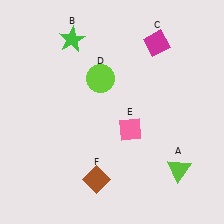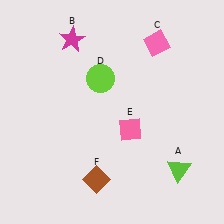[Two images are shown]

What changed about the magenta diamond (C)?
In Image 1, C is magenta. In Image 2, it changed to pink.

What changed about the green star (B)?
In Image 1, B is green. In Image 2, it changed to magenta.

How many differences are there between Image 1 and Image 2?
There are 2 differences between the two images.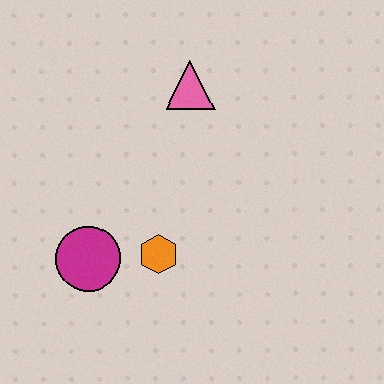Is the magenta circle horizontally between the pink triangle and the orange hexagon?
No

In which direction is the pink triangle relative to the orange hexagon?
The pink triangle is above the orange hexagon.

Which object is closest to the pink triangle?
The orange hexagon is closest to the pink triangle.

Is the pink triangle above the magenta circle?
Yes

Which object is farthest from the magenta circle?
The pink triangle is farthest from the magenta circle.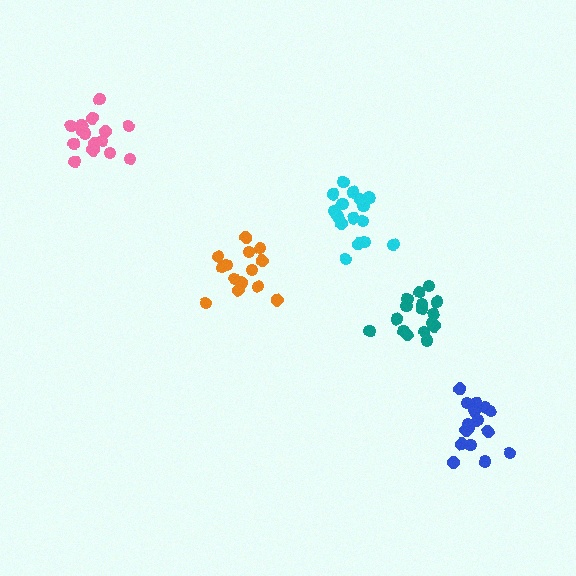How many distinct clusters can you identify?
There are 5 distinct clusters.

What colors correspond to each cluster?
The clusters are colored: pink, blue, teal, cyan, orange.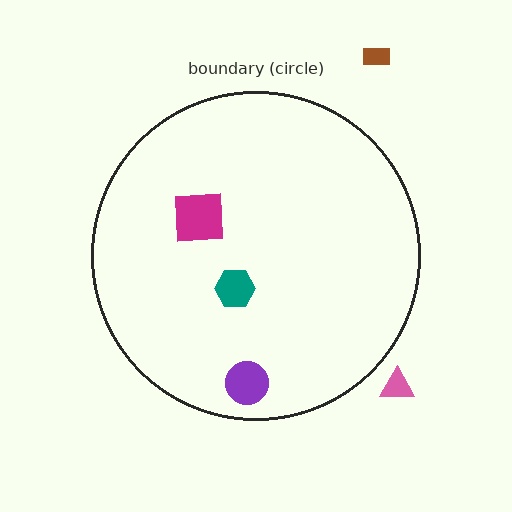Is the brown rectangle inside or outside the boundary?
Outside.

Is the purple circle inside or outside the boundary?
Inside.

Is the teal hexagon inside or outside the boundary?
Inside.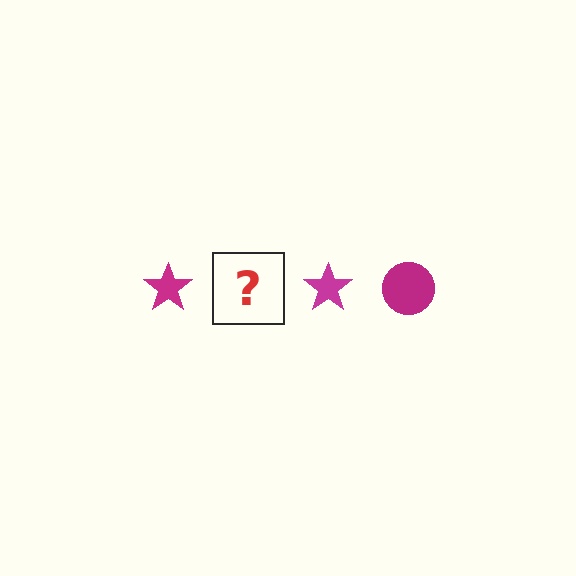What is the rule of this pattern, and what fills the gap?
The rule is that the pattern cycles through star, circle shapes in magenta. The gap should be filled with a magenta circle.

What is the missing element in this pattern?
The missing element is a magenta circle.